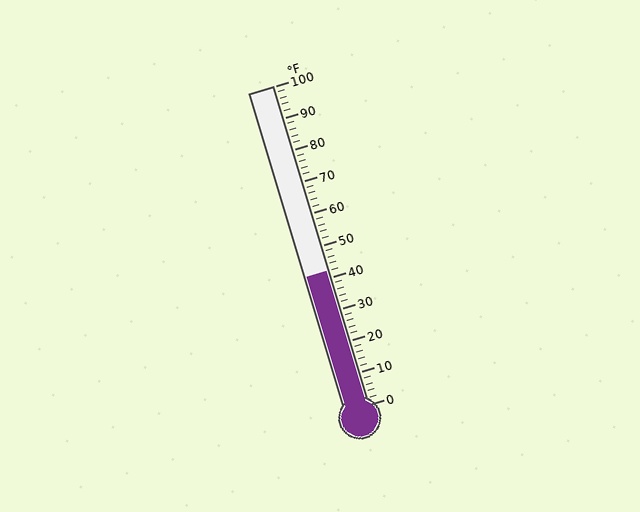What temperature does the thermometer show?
The thermometer shows approximately 42°F.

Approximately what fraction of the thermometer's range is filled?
The thermometer is filled to approximately 40% of its range.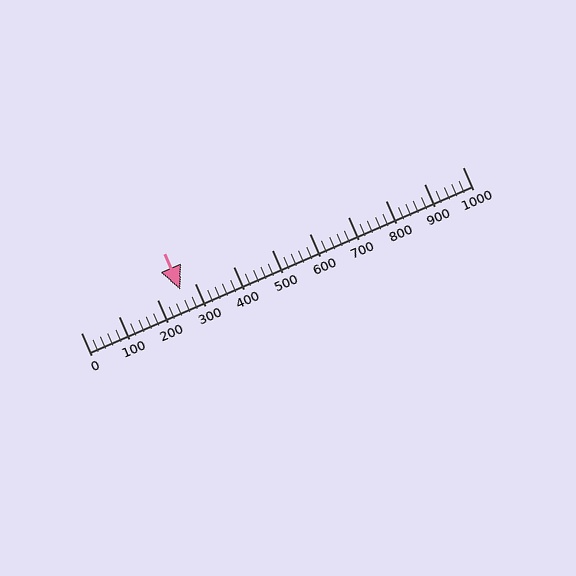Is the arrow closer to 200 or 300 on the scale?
The arrow is closer to 300.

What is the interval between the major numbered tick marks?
The major tick marks are spaced 100 units apart.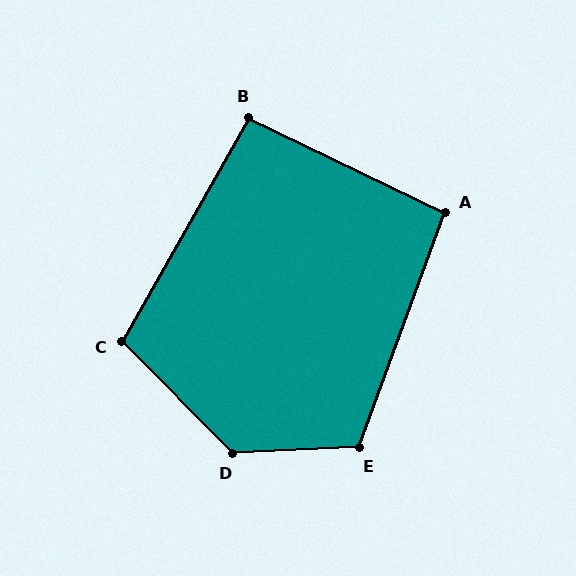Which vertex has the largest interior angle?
D, at approximately 132 degrees.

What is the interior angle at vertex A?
Approximately 96 degrees (obtuse).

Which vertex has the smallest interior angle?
B, at approximately 94 degrees.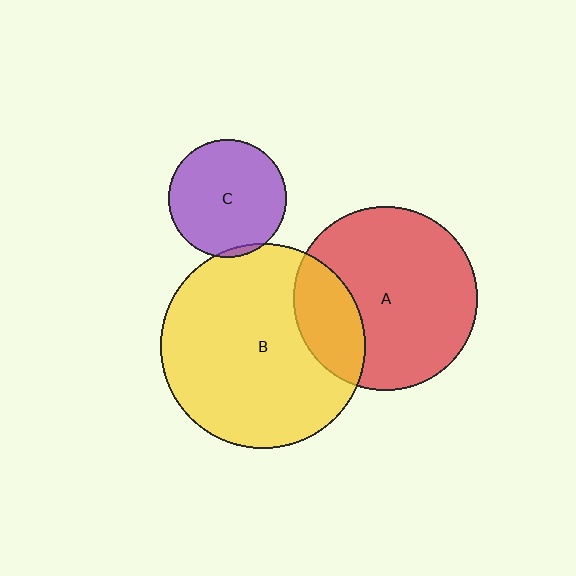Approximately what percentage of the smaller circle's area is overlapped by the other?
Approximately 5%.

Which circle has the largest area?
Circle B (yellow).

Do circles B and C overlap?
Yes.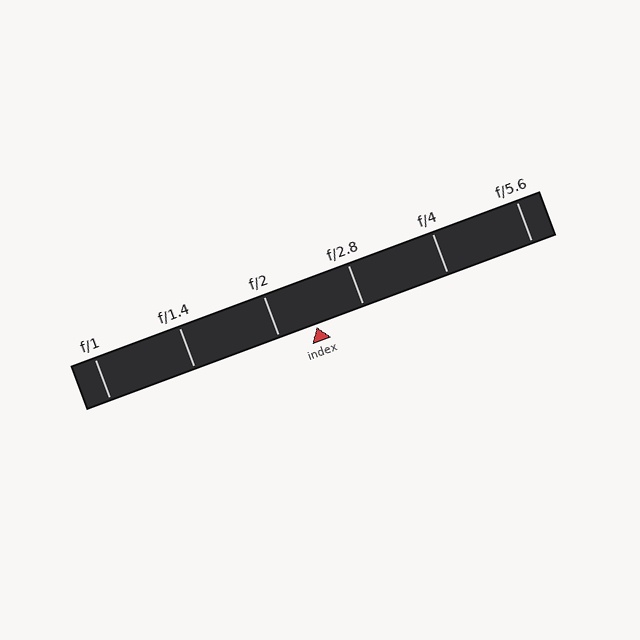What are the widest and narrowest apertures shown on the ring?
The widest aperture shown is f/1 and the narrowest is f/5.6.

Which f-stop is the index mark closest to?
The index mark is closest to f/2.